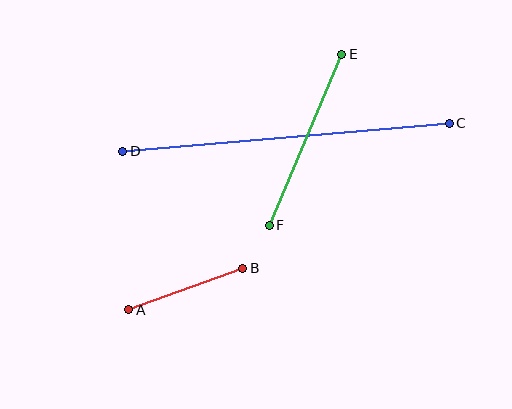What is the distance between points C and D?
The distance is approximately 327 pixels.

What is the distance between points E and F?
The distance is approximately 186 pixels.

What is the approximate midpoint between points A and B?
The midpoint is at approximately (186, 289) pixels.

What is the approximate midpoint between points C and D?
The midpoint is at approximately (286, 137) pixels.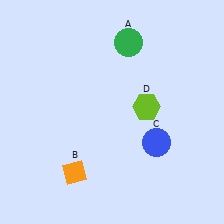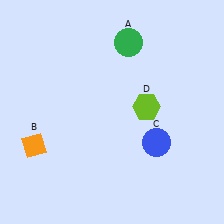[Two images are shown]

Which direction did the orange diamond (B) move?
The orange diamond (B) moved left.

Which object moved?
The orange diamond (B) moved left.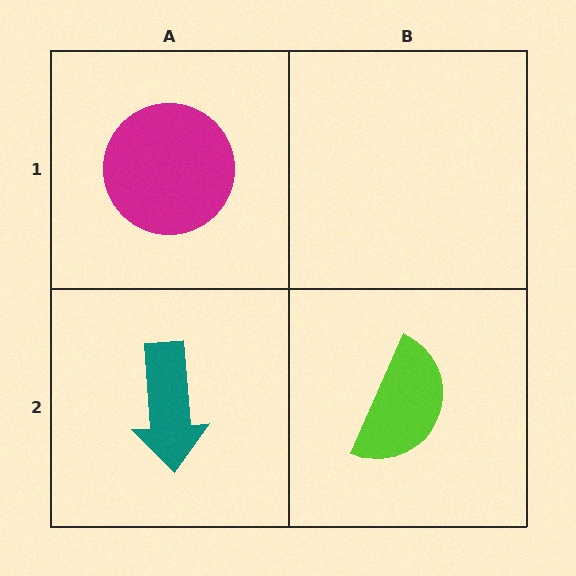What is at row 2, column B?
A lime semicircle.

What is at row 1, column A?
A magenta circle.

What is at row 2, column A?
A teal arrow.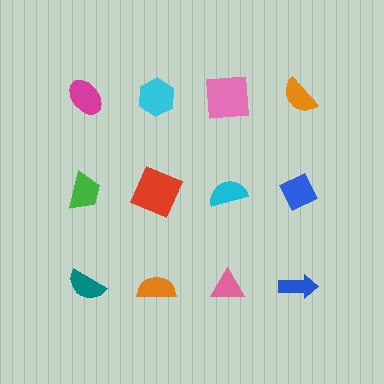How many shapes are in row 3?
4 shapes.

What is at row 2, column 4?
A blue diamond.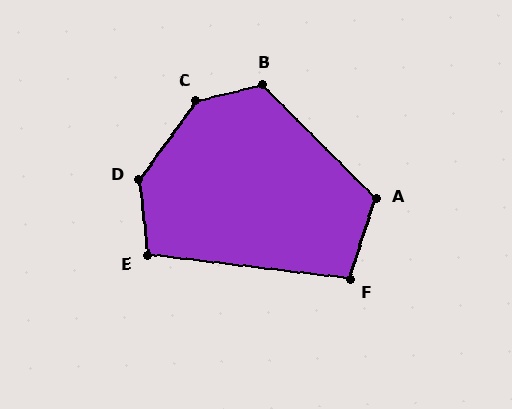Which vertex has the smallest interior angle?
F, at approximately 101 degrees.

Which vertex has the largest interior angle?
C, at approximately 139 degrees.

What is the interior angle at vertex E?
Approximately 103 degrees (obtuse).